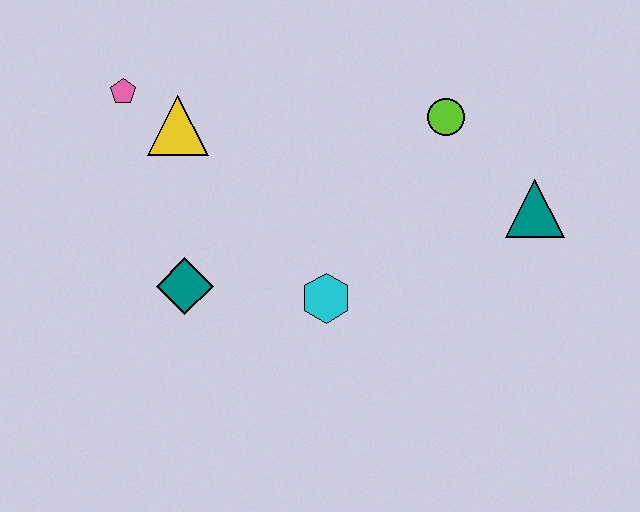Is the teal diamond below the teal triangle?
Yes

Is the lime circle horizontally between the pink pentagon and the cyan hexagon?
No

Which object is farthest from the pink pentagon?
The teal triangle is farthest from the pink pentagon.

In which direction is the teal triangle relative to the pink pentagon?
The teal triangle is to the right of the pink pentagon.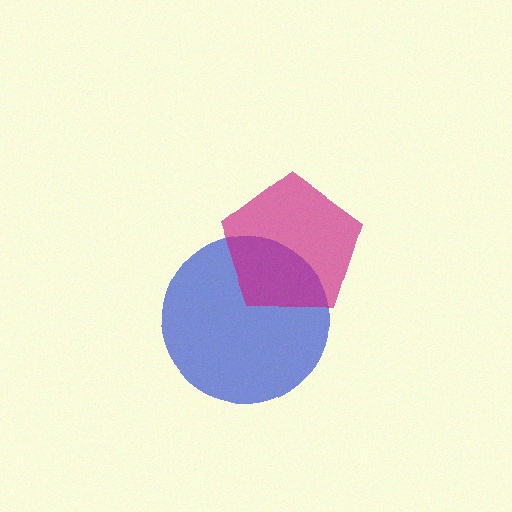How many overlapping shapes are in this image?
There are 2 overlapping shapes in the image.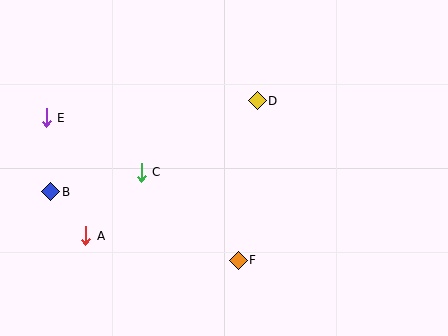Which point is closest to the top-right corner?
Point D is closest to the top-right corner.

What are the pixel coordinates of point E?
Point E is at (46, 118).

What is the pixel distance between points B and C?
The distance between B and C is 93 pixels.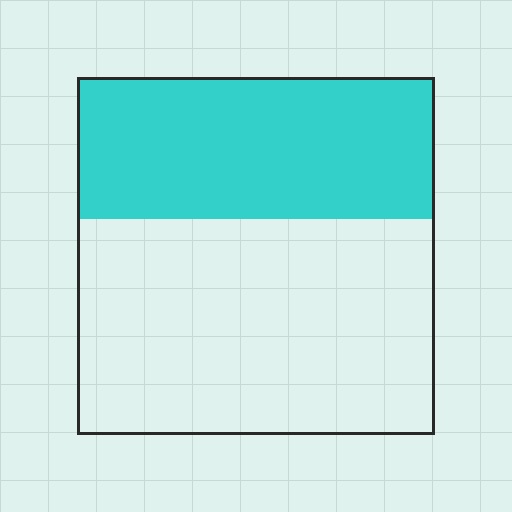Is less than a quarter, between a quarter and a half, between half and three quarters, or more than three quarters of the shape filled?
Between a quarter and a half.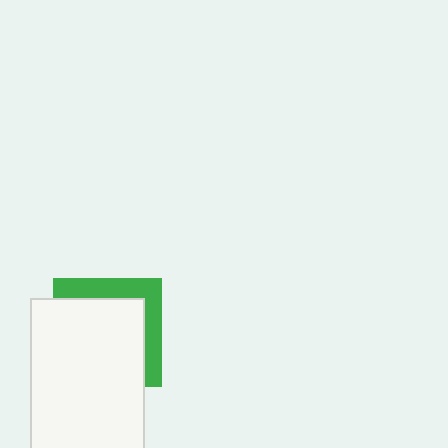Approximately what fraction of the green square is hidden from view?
Roughly 70% of the green square is hidden behind the white rectangle.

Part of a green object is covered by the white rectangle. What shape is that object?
It is a square.